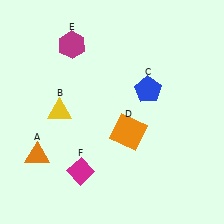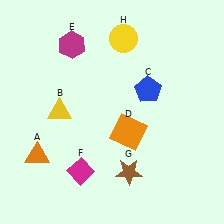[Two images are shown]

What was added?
A brown star (G), a yellow circle (H) were added in Image 2.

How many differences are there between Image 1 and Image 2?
There are 2 differences between the two images.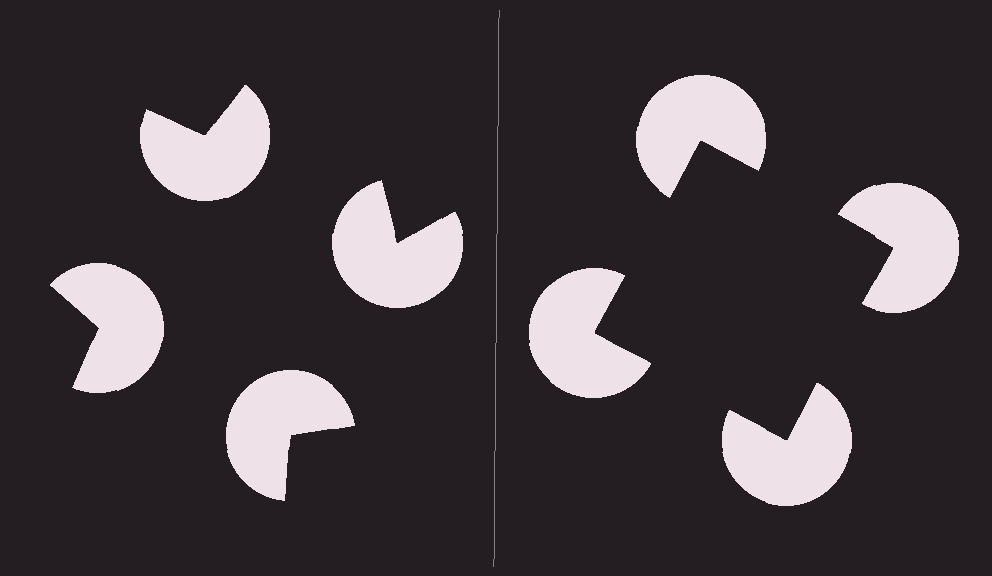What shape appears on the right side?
An illusory square.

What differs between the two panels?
The pac-man discs are positioned identically on both sides; only the wedge orientations differ. On the right they align to a square; on the left they are misaligned.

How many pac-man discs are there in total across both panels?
8 — 4 on each side.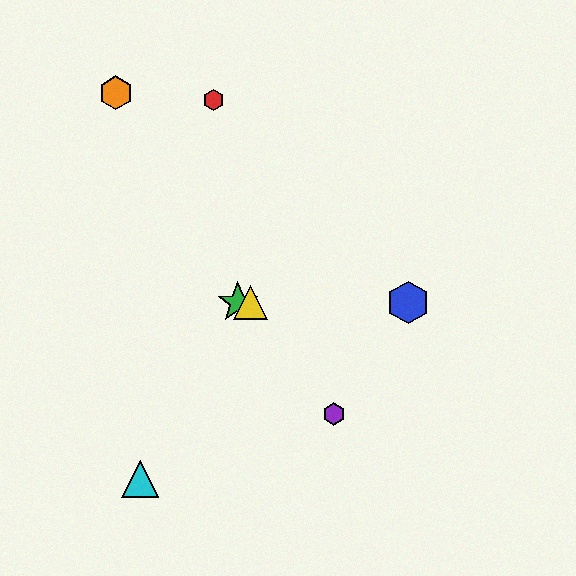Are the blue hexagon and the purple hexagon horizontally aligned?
No, the blue hexagon is at y≈303 and the purple hexagon is at y≈414.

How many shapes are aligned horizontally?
3 shapes (the blue hexagon, the green star, the yellow triangle) are aligned horizontally.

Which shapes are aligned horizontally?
The blue hexagon, the green star, the yellow triangle are aligned horizontally.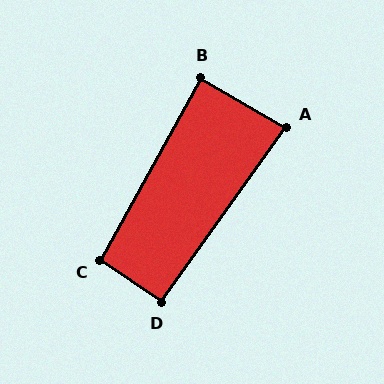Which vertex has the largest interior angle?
C, at approximately 95 degrees.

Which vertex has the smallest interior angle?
A, at approximately 85 degrees.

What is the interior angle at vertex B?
Approximately 89 degrees (approximately right).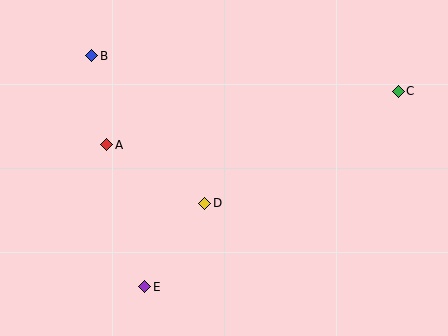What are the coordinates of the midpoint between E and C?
The midpoint between E and C is at (272, 189).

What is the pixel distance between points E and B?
The distance between E and B is 237 pixels.